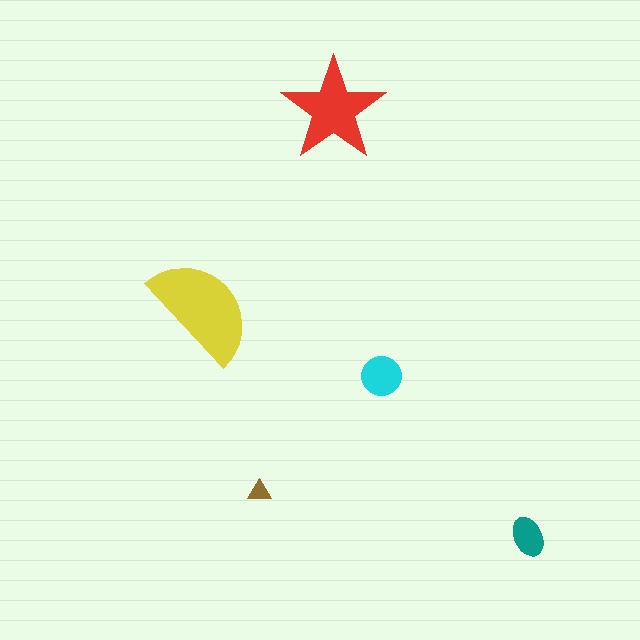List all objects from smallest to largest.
The brown triangle, the teal ellipse, the cyan circle, the red star, the yellow semicircle.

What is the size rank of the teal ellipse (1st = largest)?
4th.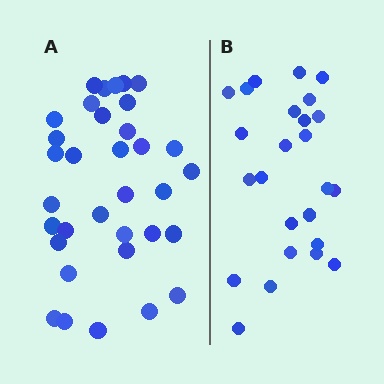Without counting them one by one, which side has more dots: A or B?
Region A (the left region) has more dots.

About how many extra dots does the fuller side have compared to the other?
Region A has roughly 8 or so more dots than region B.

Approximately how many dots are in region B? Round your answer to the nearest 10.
About 20 dots. (The exact count is 25, which rounds to 20.)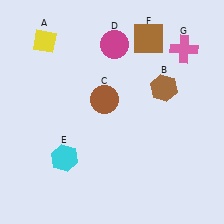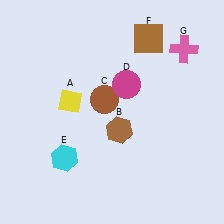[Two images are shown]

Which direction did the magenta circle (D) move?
The magenta circle (D) moved down.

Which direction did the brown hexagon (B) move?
The brown hexagon (B) moved left.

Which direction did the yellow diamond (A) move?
The yellow diamond (A) moved down.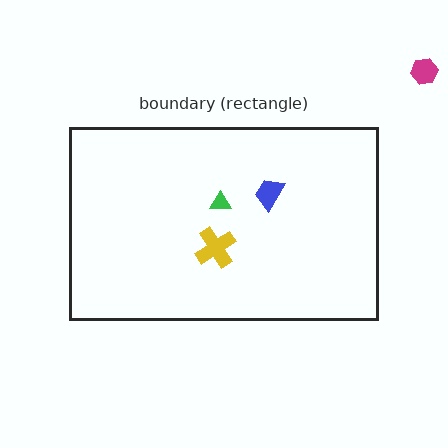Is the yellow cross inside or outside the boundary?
Inside.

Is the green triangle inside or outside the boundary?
Inside.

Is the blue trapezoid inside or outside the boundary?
Inside.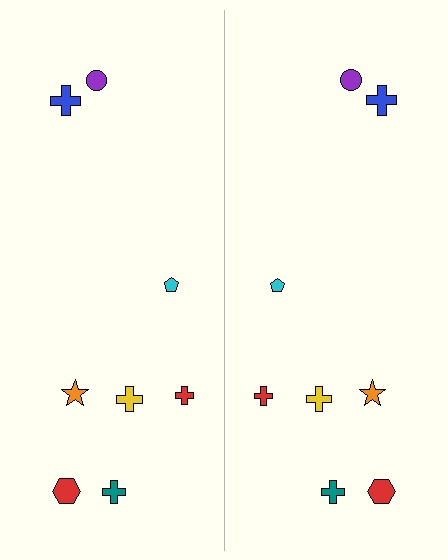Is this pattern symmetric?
Yes, this pattern has bilateral (reflection) symmetry.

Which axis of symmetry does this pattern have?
The pattern has a vertical axis of symmetry running through the center of the image.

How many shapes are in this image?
There are 16 shapes in this image.